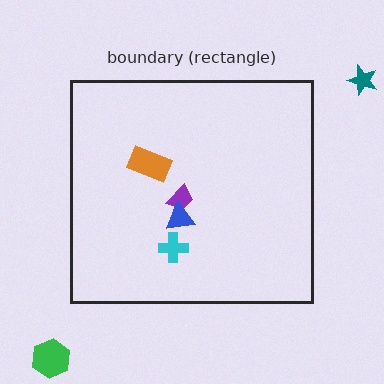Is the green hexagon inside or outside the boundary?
Outside.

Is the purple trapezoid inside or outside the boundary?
Inside.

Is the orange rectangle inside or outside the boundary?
Inside.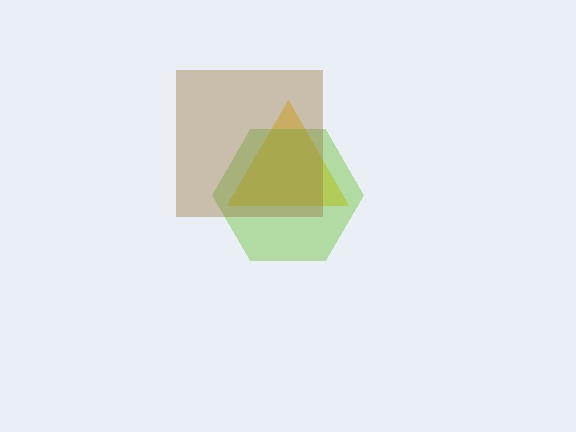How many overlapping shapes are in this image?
There are 3 overlapping shapes in the image.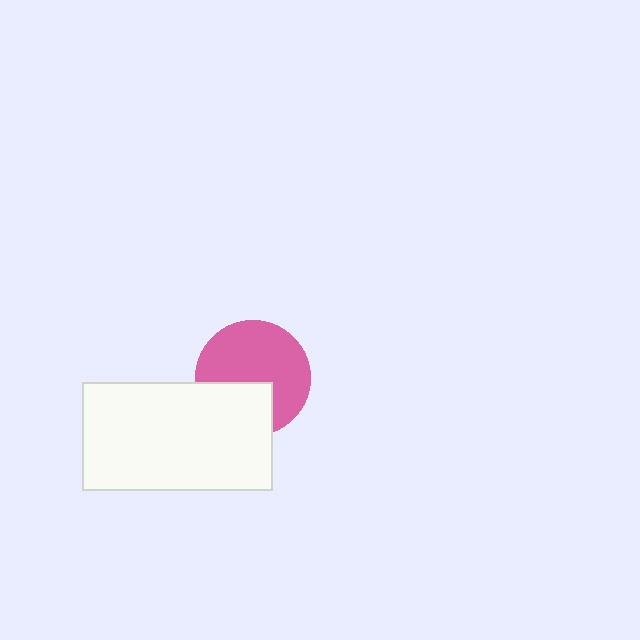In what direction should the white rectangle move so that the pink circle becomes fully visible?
The white rectangle should move down. That is the shortest direction to clear the overlap and leave the pink circle fully visible.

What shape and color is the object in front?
The object in front is a white rectangle.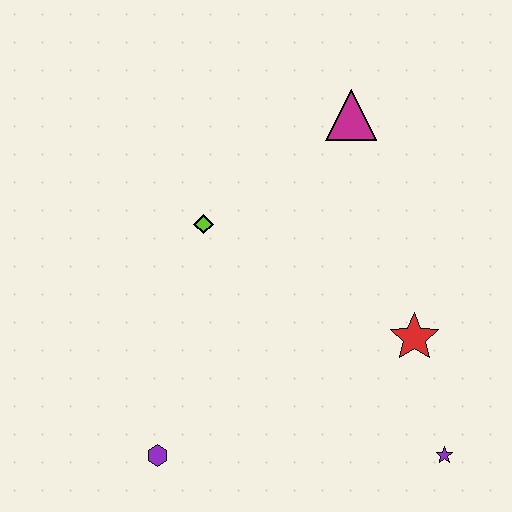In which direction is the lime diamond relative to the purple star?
The lime diamond is to the left of the purple star.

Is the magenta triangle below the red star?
No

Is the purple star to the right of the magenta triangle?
Yes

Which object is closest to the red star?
The purple star is closest to the red star.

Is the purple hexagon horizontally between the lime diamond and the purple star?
No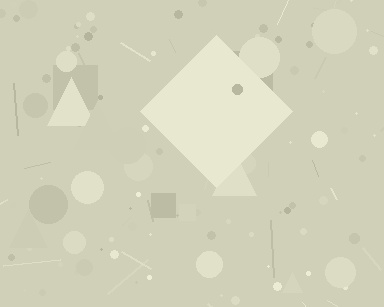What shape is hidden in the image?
A diamond is hidden in the image.